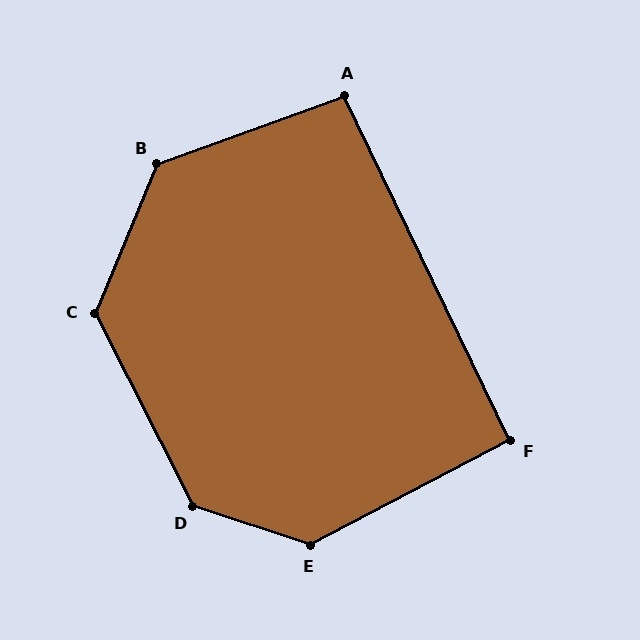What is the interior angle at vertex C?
Approximately 130 degrees (obtuse).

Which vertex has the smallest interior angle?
F, at approximately 92 degrees.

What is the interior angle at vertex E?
Approximately 134 degrees (obtuse).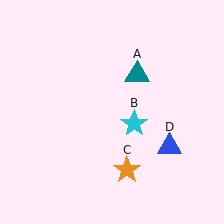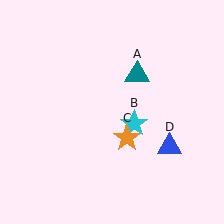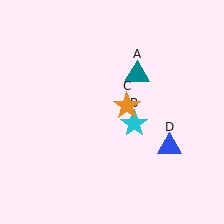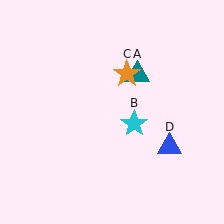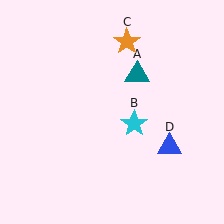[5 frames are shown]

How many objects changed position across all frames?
1 object changed position: orange star (object C).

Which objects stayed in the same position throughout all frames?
Teal triangle (object A) and cyan star (object B) and blue triangle (object D) remained stationary.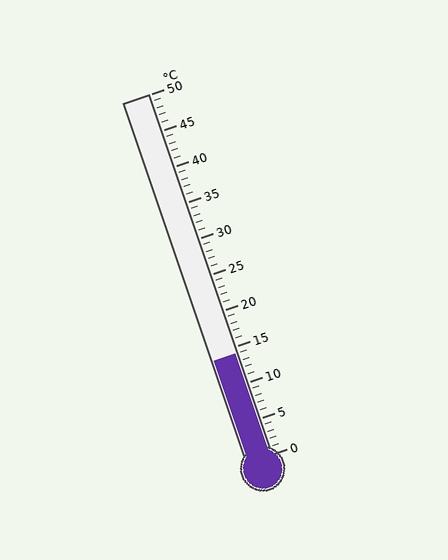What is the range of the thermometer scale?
The thermometer scale ranges from 0°C to 50°C.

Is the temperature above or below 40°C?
The temperature is below 40°C.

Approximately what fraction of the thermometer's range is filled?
The thermometer is filled to approximately 30% of its range.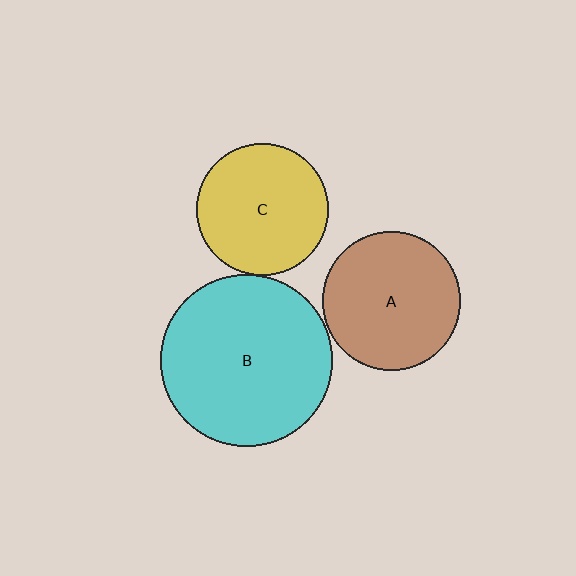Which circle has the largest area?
Circle B (cyan).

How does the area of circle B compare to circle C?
Approximately 1.7 times.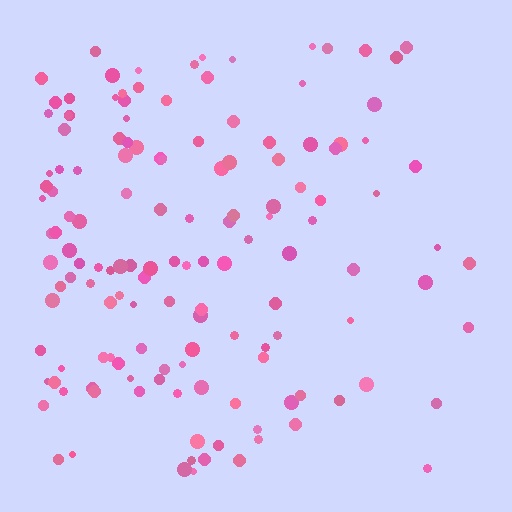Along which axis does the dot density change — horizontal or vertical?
Horizontal.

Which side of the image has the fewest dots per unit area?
The right.